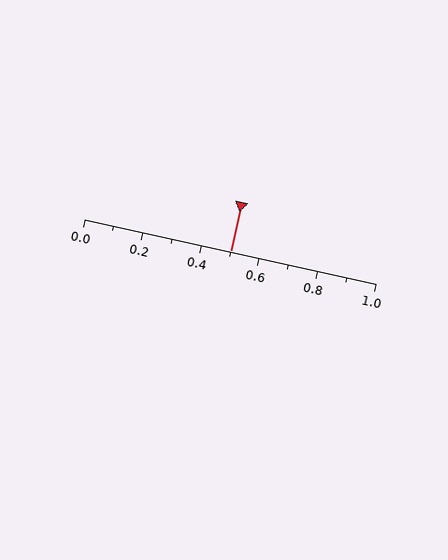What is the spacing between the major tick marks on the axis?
The major ticks are spaced 0.2 apart.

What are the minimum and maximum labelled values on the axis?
The axis runs from 0.0 to 1.0.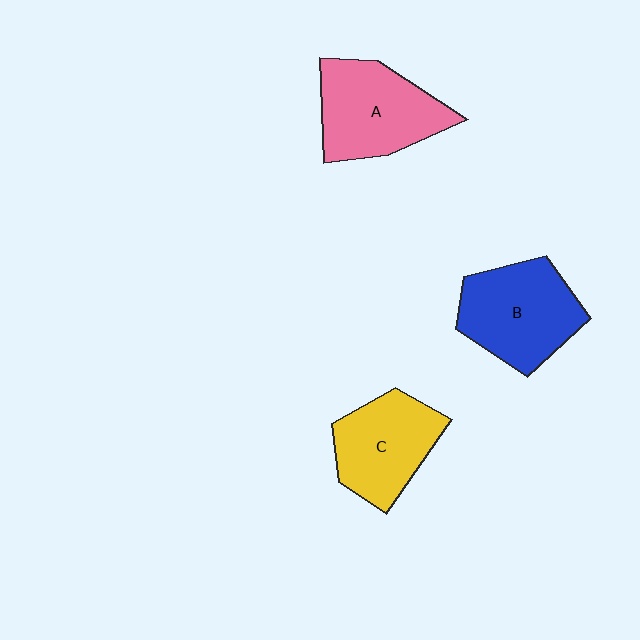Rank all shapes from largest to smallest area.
From largest to smallest: B (blue), A (pink), C (yellow).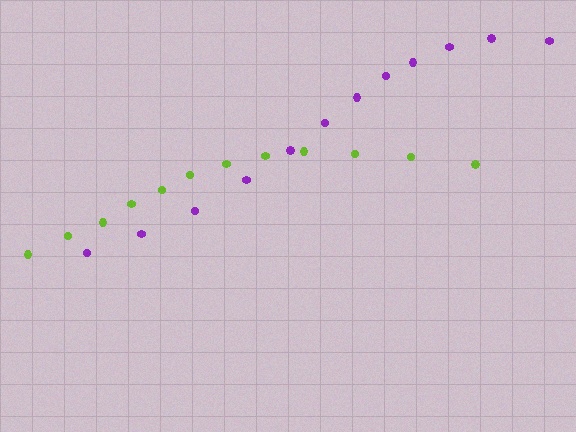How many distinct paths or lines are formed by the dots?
There are 2 distinct paths.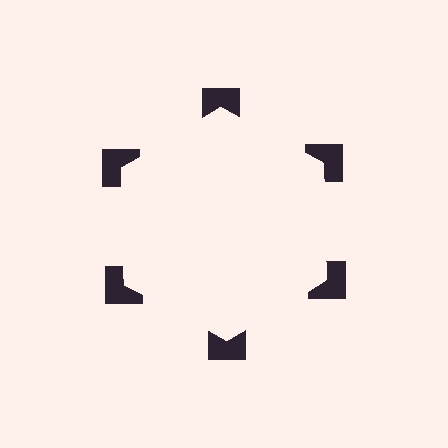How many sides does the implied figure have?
6 sides.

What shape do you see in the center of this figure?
An illusory hexagon — its edges are inferred from the aligned wedge cuts in the notched squares, not physically drawn.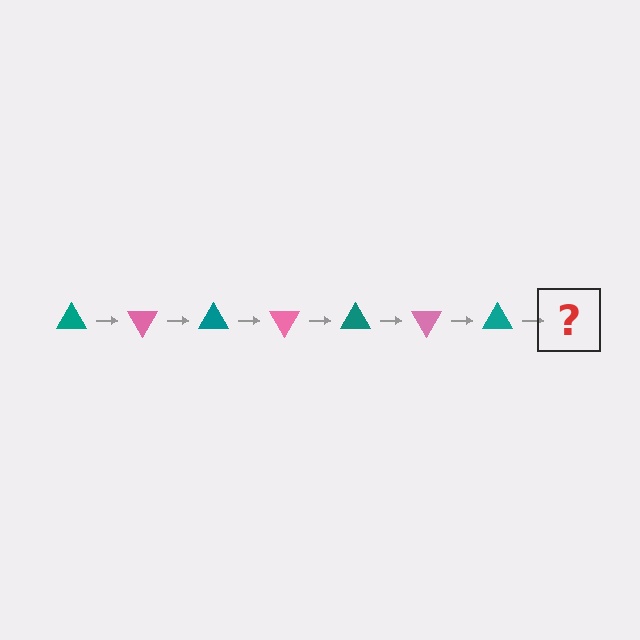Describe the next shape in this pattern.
It should be a pink triangle, rotated 420 degrees from the start.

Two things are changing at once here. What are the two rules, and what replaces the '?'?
The two rules are that it rotates 60 degrees each step and the color cycles through teal and pink. The '?' should be a pink triangle, rotated 420 degrees from the start.